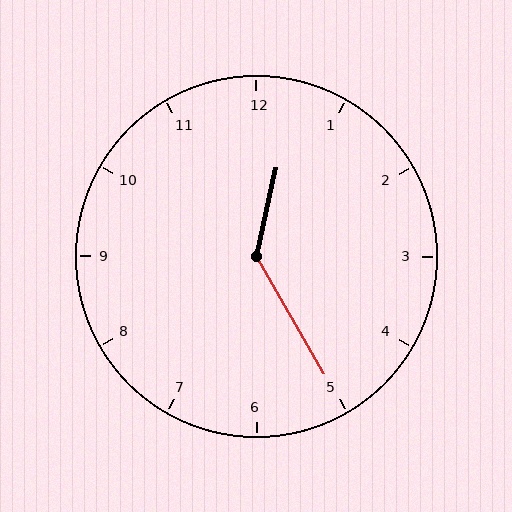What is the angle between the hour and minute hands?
Approximately 138 degrees.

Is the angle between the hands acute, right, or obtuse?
It is obtuse.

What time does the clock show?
12:25.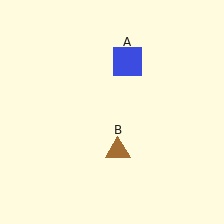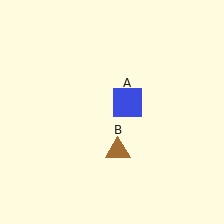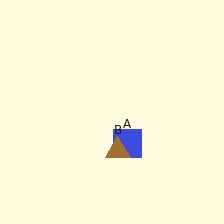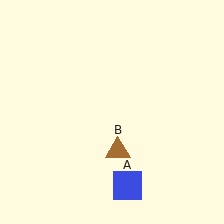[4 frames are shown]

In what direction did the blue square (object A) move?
The blue square (object A) moved down.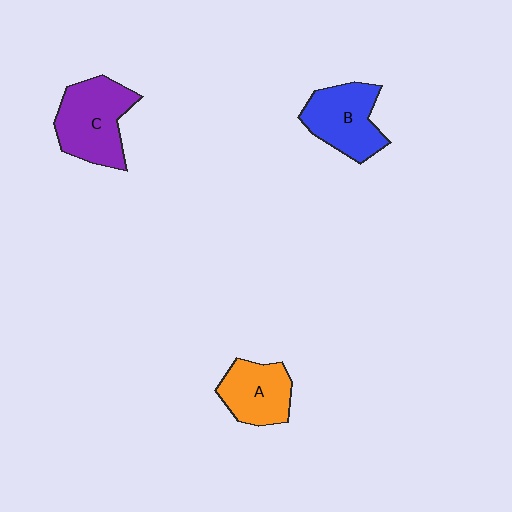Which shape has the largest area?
Shape C (purple).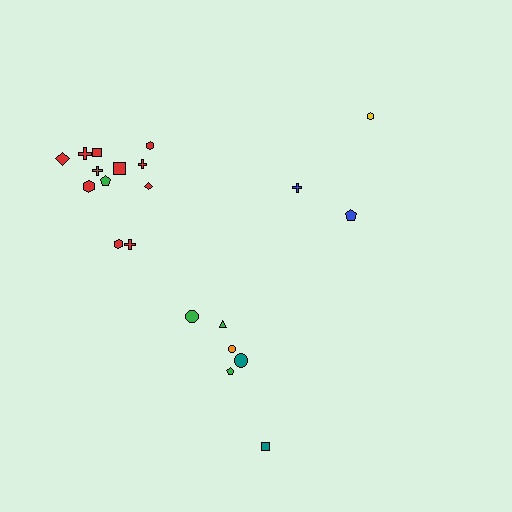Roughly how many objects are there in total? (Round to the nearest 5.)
Roughly 20 objects in total.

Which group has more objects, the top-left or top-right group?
The top-left group.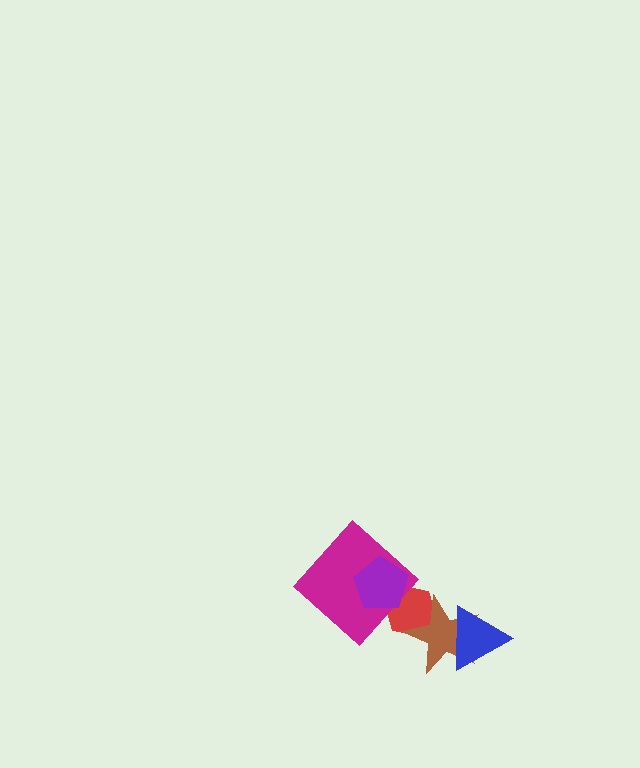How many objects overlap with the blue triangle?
1 object overlaps with the blue triangle.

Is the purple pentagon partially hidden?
No, no other shape covers it.